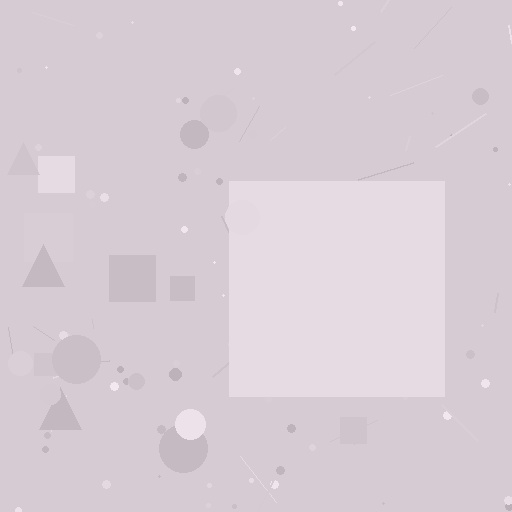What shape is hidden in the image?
A square is hidden in the image.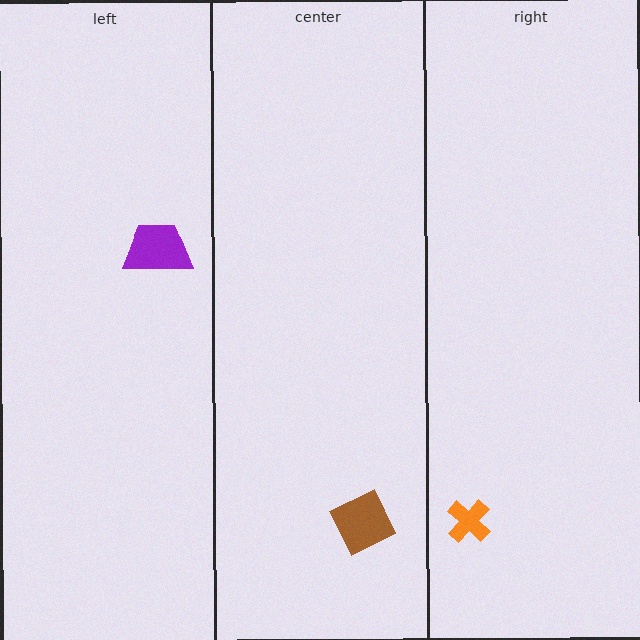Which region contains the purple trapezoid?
The left region.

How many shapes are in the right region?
1.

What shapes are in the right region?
The orange cross.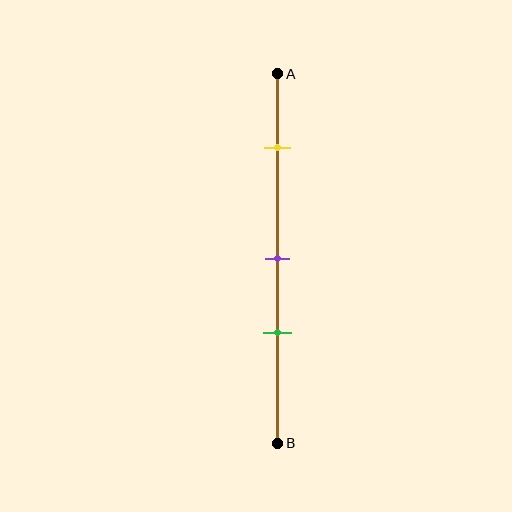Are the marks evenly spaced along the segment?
No, the marks are not evenly spaced.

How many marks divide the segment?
There are 3 marks dividing the segment.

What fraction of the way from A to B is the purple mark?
The purple mark is approximately 50% (0.5) of the way from A to B.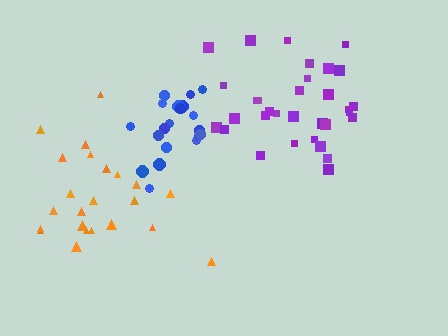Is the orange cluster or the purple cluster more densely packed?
Purple.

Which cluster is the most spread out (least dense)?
Orange.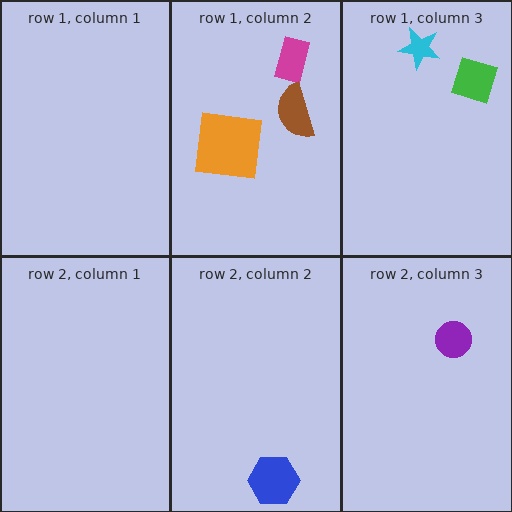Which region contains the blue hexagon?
The row 2, column 2 region.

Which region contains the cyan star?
The row 1, column 3 region.